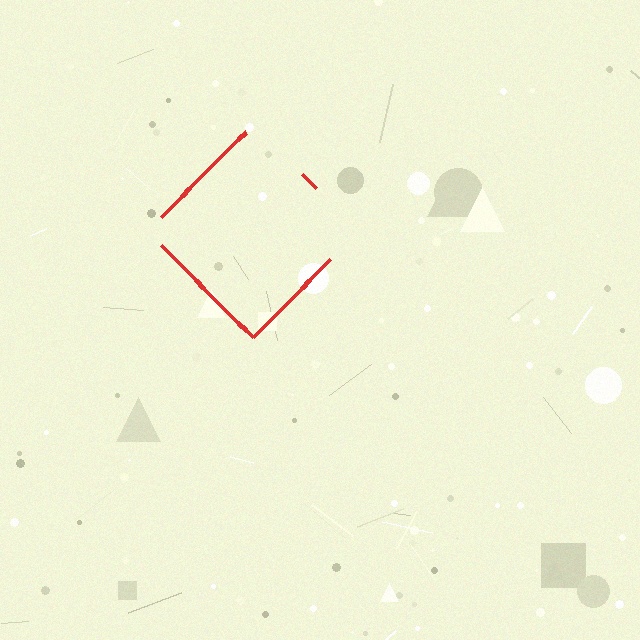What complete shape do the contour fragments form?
The contour fragments form a diamond.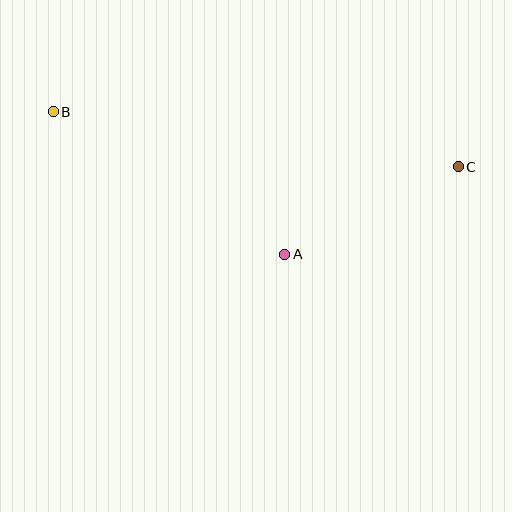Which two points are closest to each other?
Points A and C are closest to each other.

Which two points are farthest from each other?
Points B and C are farthest from each other.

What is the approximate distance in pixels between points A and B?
The distance between A and B is approximately 272 pixels.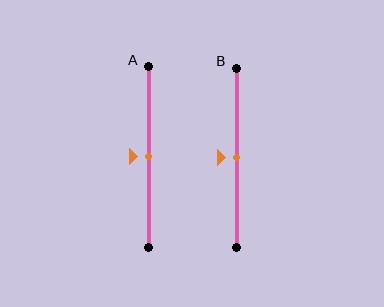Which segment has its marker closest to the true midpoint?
Segment A has its marker closest to the true midpoint.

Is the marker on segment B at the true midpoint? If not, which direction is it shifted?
Yes, the marker on segment B is at the true midpoint.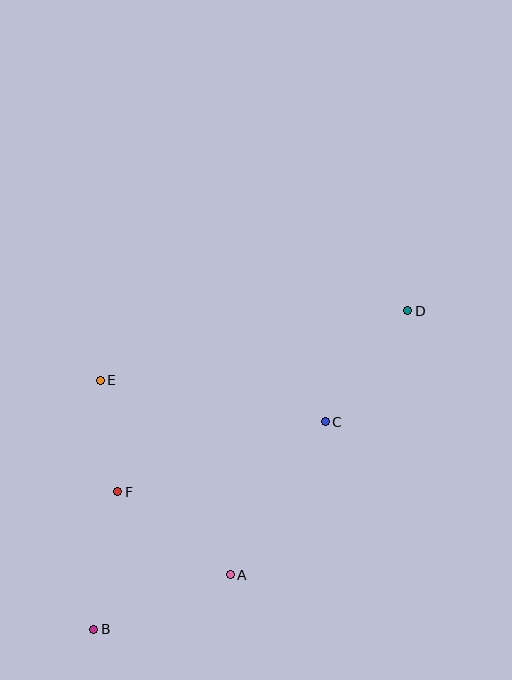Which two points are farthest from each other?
Points B and D are farthest from each other.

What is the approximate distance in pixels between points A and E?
The distance between A and E is approximately 234 pixels.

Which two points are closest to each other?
Points E and F are closest to each other.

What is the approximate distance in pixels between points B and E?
The distance between B and E is approximately 249 pixels.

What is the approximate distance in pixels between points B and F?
The distance between B and F is approximately 140 pixels.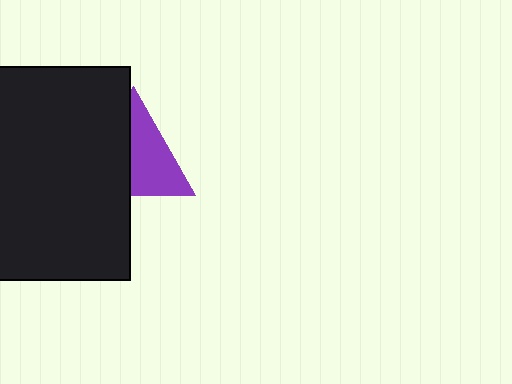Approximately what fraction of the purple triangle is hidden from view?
Roughly 47% of the purple triangle is hidden behind the black rectangle.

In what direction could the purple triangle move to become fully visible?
The purple triangle could move right. That would shift it out from behind the black rectangle entirely.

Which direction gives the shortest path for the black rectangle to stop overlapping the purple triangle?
Moving left gives the shortest separation.